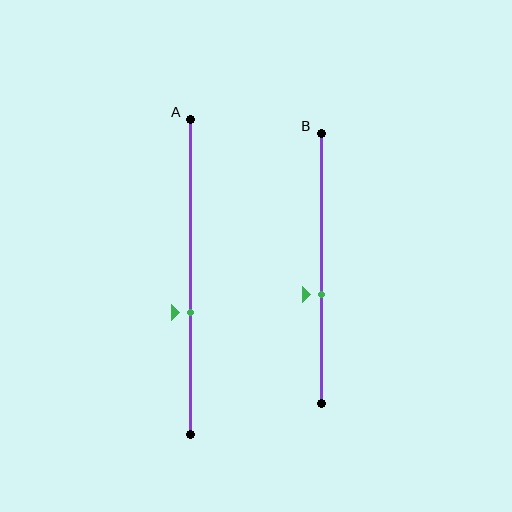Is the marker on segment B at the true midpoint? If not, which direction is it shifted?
No, the marker on segment B is shifted downward by about 10% of the segment length.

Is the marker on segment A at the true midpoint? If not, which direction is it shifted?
No, the marker on segment A is shifted downward by about 11% of the segment length.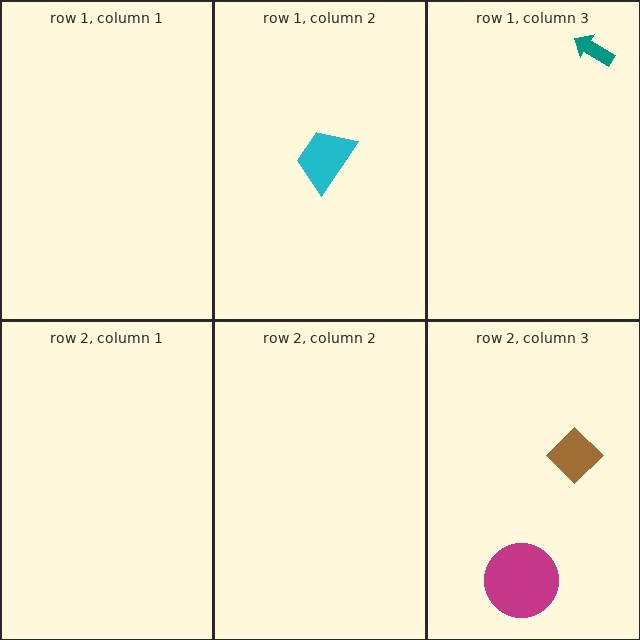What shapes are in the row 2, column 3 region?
The brown diamond, the magenta circle.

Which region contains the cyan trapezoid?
The row 1, column 2 region.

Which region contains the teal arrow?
The row 1, column 3 region.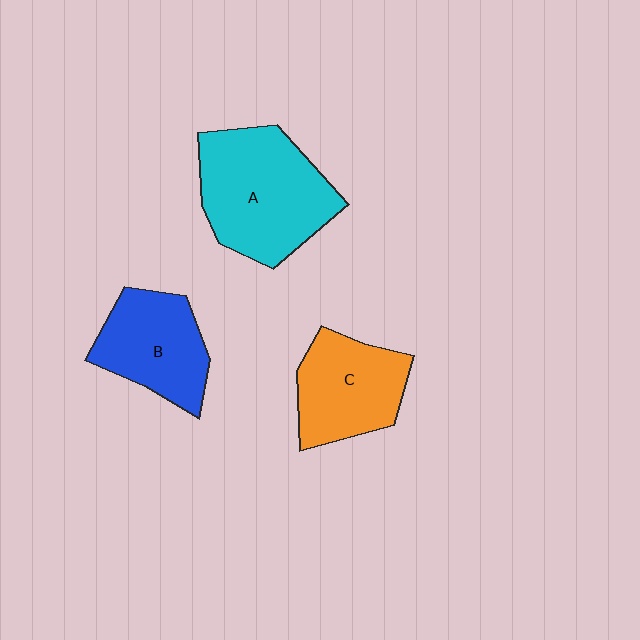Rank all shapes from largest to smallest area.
From largest to smallest: A (cyan), C (orange), B (blue).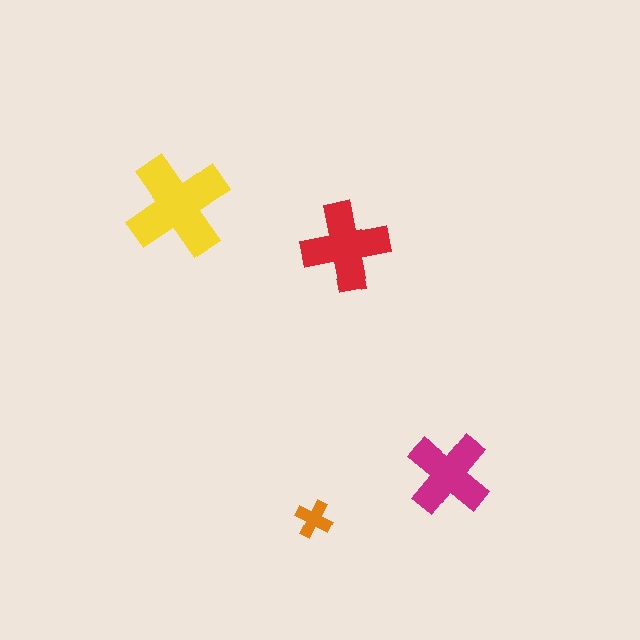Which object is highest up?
The yellow cross is topmost.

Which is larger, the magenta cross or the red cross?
The red one.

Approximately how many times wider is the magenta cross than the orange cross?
About 2.5 times wider.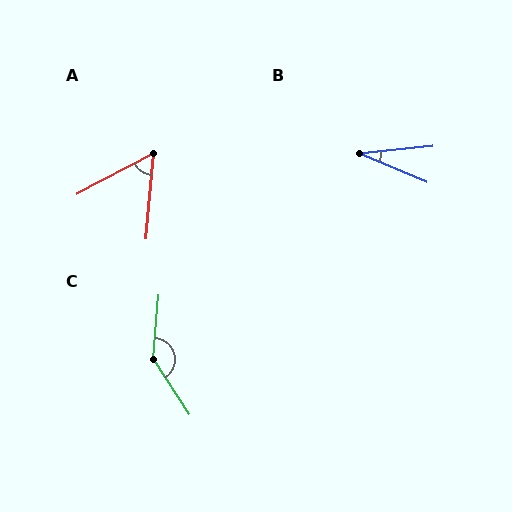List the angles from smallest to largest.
B (29°), A (57°), C (142°).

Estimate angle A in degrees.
Approximately 57 degrees.